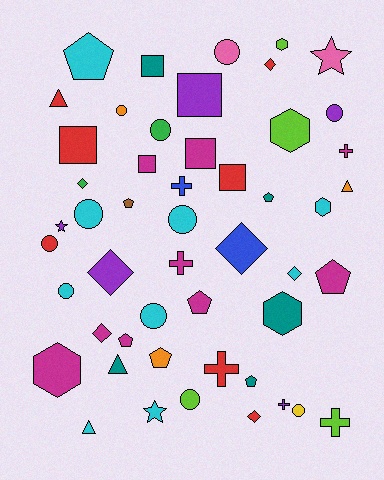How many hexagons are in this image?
There are 5 hexagons.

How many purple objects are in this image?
There are 5 purple objects.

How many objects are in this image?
There are 50 objects.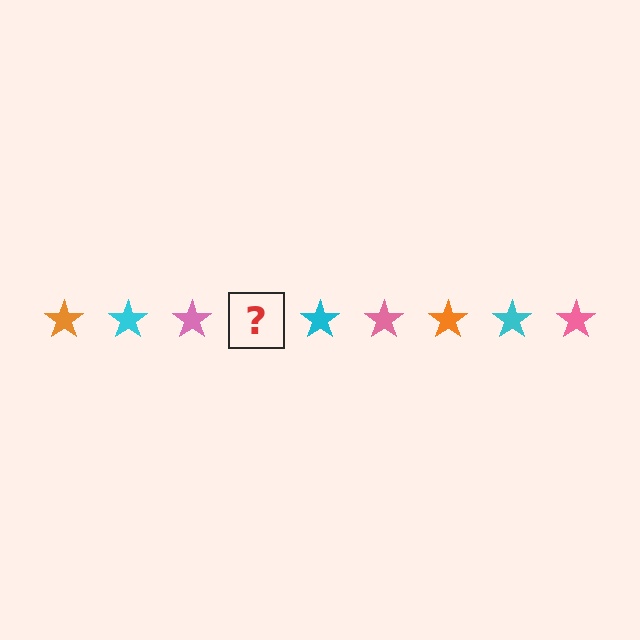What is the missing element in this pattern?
The missing element is an orange star.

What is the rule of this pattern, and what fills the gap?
The rule is that the pattern cycles through orange, cyan, pink stars. The gap should be filled with an orange star.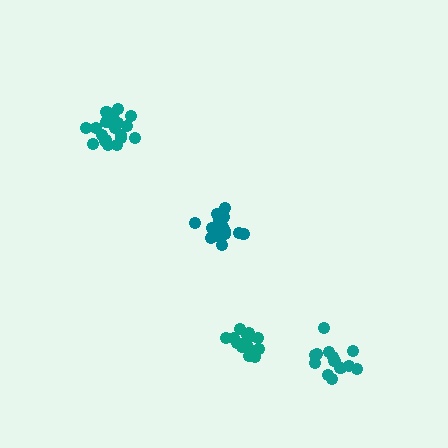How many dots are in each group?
Group 1: 19 dots, Group 2: 17 dots, Group 3: 14 dots, Group 4: 20 dots (70 total).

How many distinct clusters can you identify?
There are 4 distinct clusters.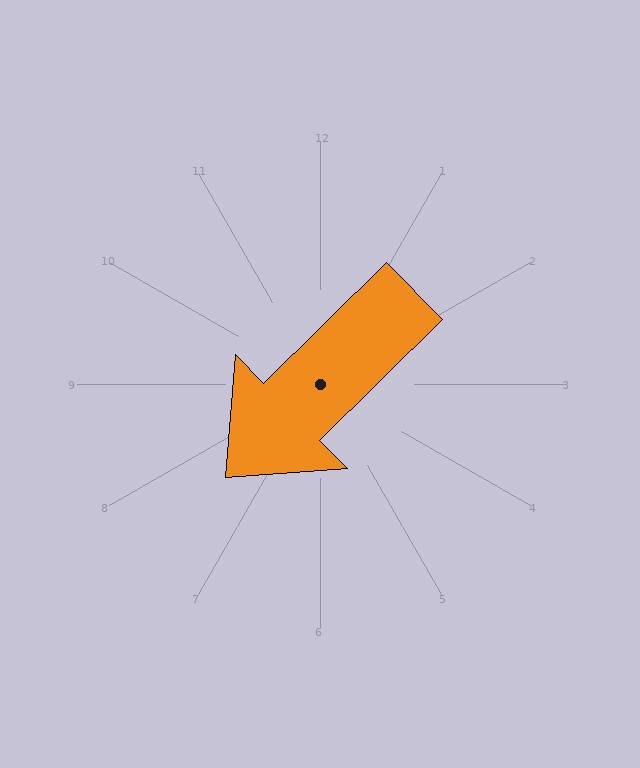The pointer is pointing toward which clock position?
Roughly 8 o'clock.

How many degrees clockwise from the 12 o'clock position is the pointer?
Approximately 226 degrees.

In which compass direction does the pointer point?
Southwest.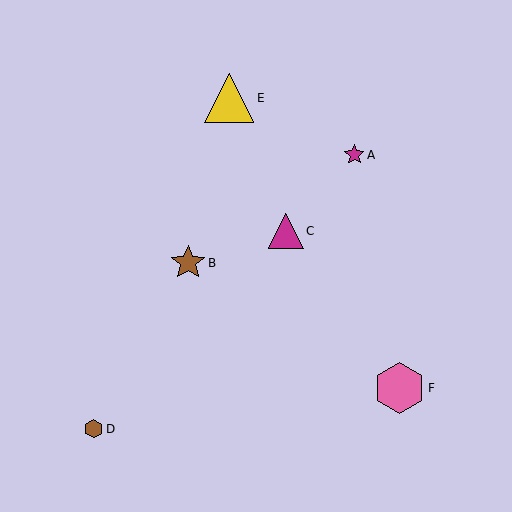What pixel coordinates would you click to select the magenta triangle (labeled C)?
Click at (286, 231) to select the magenta triangle C.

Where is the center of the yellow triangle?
The center of the yellow triangle is at (229, 98).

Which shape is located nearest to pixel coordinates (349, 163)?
The magenta star (labeled A) at (354, 155) is nearest to that location.